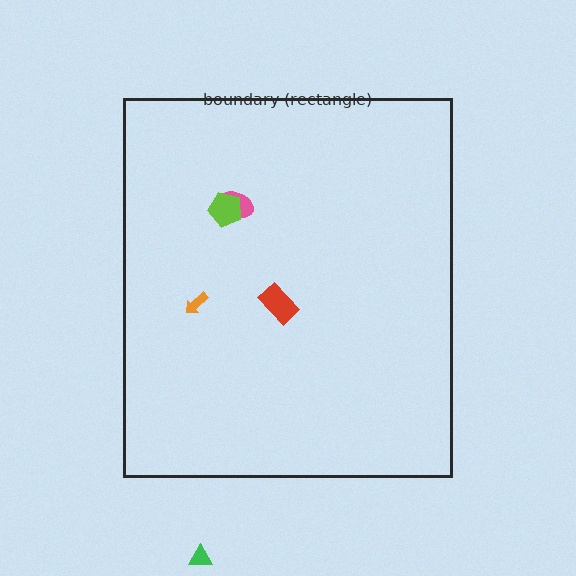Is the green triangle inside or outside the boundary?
Outside.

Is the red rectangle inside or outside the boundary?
Inside.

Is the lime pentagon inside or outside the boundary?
Inside.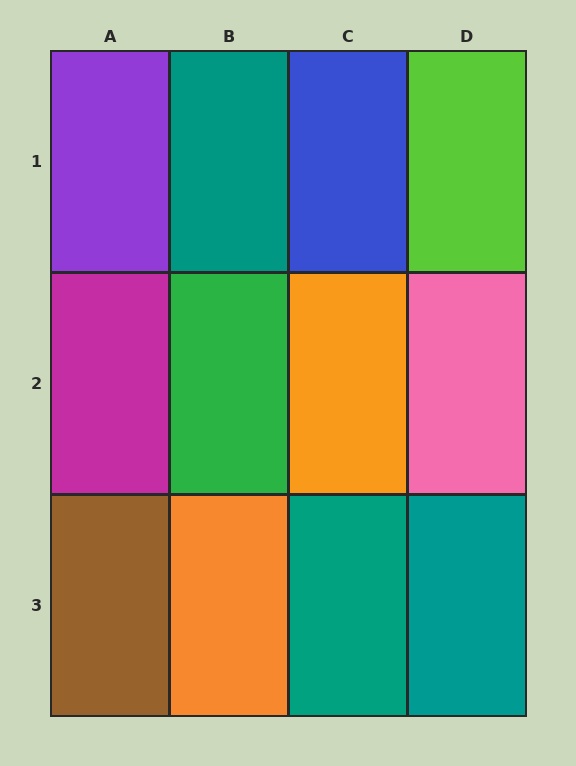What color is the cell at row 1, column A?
Purple.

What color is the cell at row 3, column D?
Teal.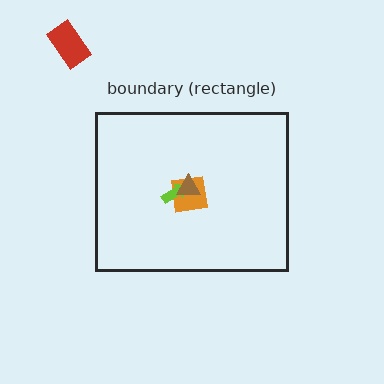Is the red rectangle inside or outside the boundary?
Outside.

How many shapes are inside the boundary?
3 inside, 1 outside.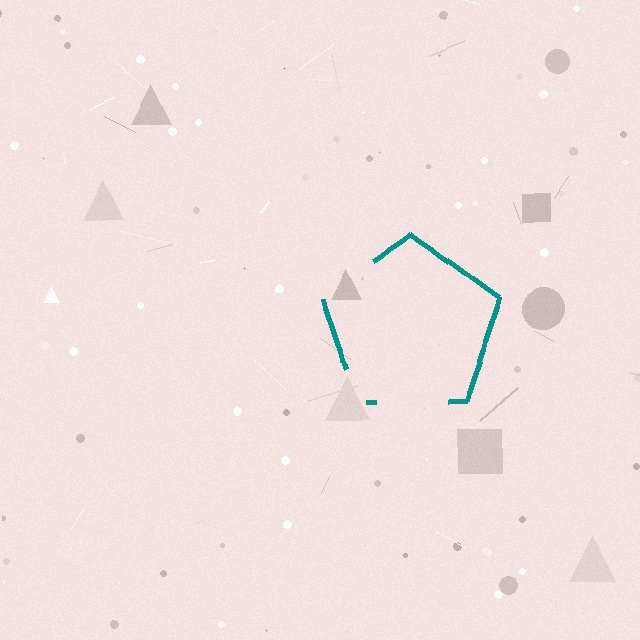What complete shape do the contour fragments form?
The contour fragments form a pentagon.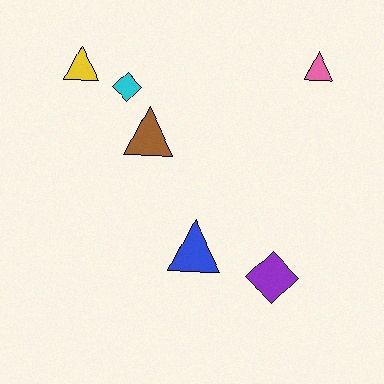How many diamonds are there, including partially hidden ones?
There are 2 diamonds.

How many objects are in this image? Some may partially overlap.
There are 6 objects.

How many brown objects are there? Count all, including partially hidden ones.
There is 1 brown object.